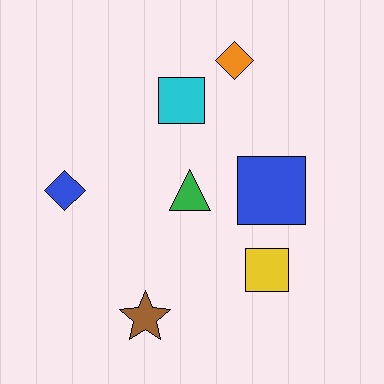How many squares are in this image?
There are 3 squares.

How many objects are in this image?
There are 7 objects.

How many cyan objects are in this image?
There is 1 cyan object.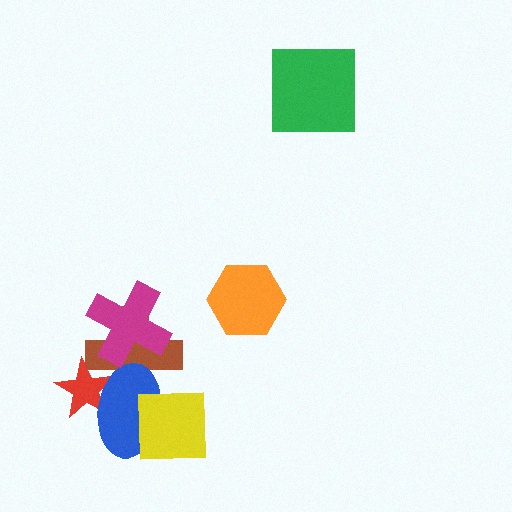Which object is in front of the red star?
The blue ellipse is in front of the red star.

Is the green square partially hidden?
No, no other shape covers it.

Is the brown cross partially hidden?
Yes, it is partially covered by another shape.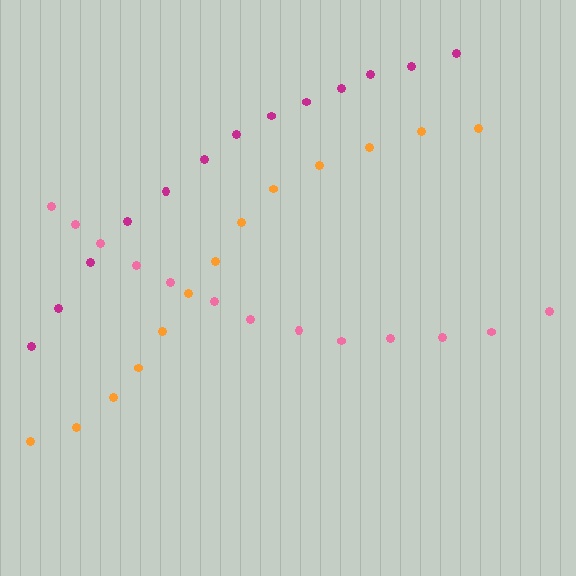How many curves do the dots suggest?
There are 3 distinct paths.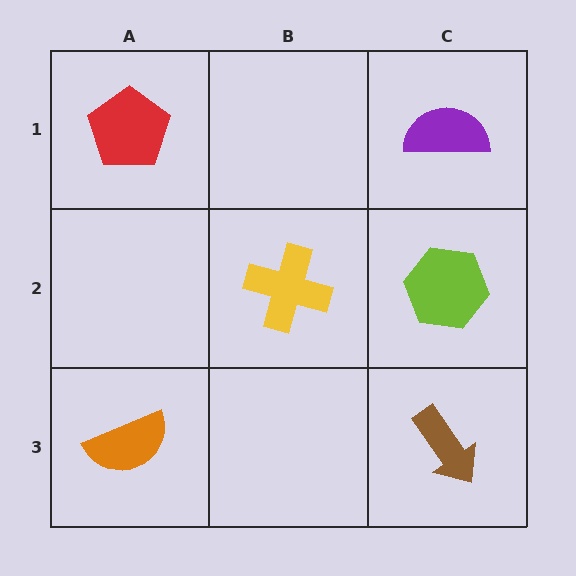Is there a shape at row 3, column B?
No, that cell is empty.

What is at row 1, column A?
A red pentagon.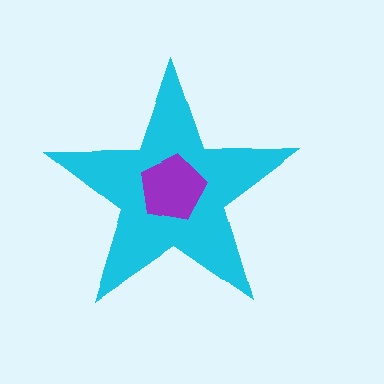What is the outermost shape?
The cyan star.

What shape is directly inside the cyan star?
The purple pentagon.